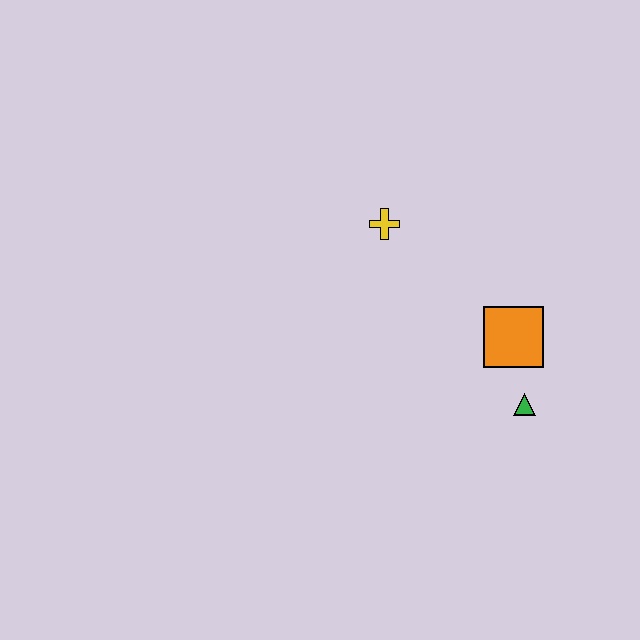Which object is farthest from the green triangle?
The yellow cross is farthest from the green triangle.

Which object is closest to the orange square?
The green triangle is closest to the orange square.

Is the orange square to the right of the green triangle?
No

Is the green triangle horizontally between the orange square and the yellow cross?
No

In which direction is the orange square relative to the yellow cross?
The orange square is to the right of the yellow cross.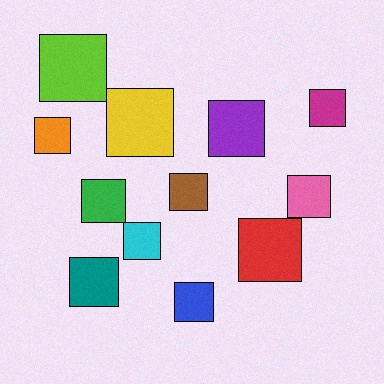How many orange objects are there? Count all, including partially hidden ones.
There is 1 orange object.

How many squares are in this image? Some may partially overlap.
There are 12 squares.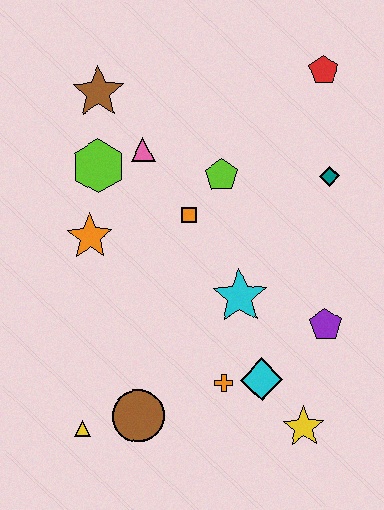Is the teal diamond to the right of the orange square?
Yes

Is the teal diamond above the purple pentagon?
Yes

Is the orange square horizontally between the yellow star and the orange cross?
No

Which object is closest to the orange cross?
The cyan diamond is closest to the orange cross.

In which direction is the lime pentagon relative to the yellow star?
The lime pentagon is above the yellow star.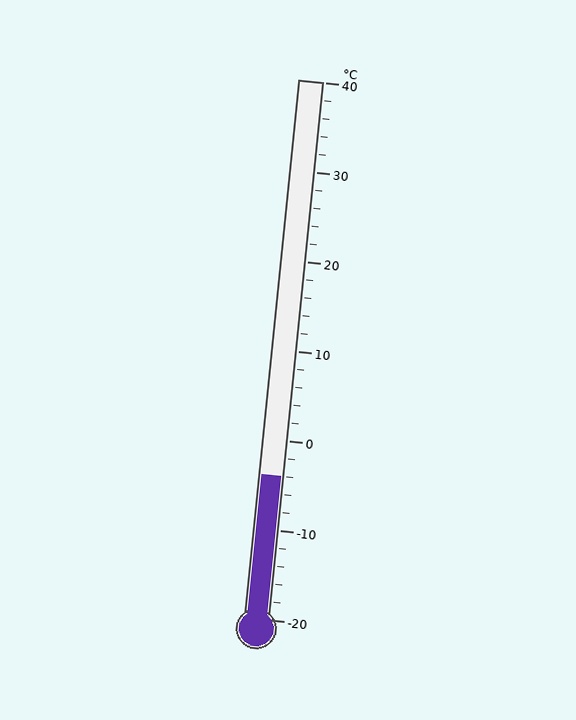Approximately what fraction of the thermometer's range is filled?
The thermometer is filled to approximately 25% of its range.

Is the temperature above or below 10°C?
The temperature is below 10°C.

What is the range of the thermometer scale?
The thermometer scale ranges from -20°C to 40°C.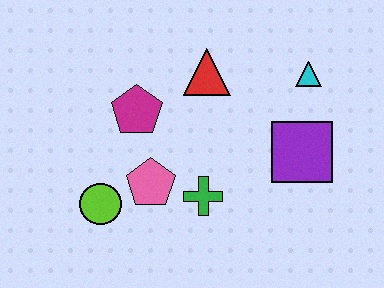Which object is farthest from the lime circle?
The cyan triangle is farthest from the lime circle.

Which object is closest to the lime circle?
The pink pentagon is closest to the lime circle.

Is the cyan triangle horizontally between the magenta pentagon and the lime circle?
No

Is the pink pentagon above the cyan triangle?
No